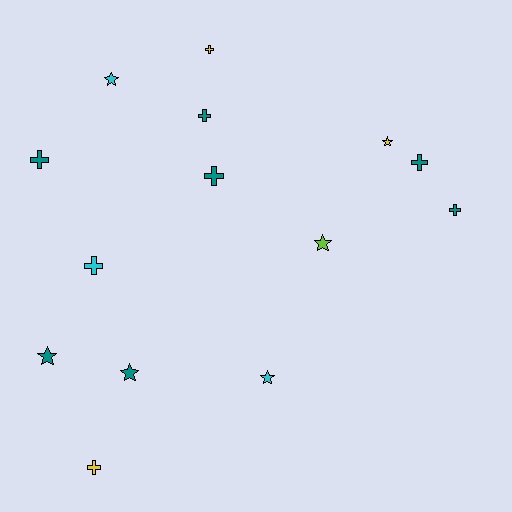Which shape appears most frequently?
Cross, with 8 objects.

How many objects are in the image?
There are 14 objects.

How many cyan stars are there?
There are 2 cyan stars.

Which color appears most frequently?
Teal, with 7 objects.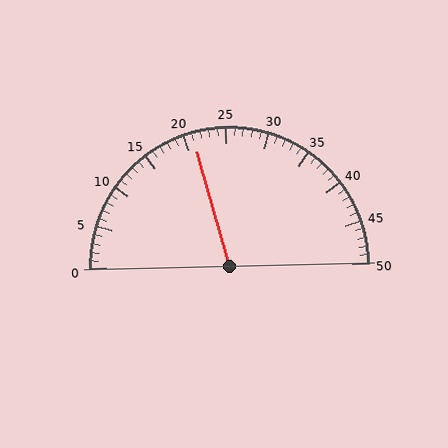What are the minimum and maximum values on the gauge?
The gauge ranges from 0 to 50.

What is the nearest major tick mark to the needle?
The nearest major tick mark is 20.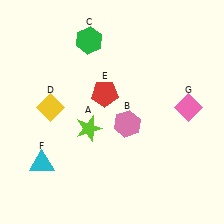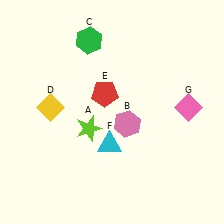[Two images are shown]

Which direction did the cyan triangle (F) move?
The cyan triangle (F) moved right.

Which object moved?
The cyan triangle (F) moved right.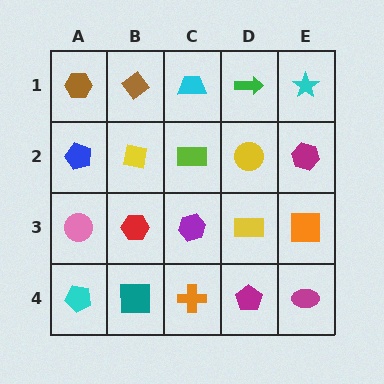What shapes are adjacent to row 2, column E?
A cyan star (row 1, column E), an orange square (row 3, column E), a yellow circle (row 2, column D).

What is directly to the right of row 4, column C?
A magenta pentagon.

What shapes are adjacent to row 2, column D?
A green arrow (row 1, column D), a yellow rectangle (row 3, column D), a lime rectangle (row 2, column C), a magenta hexagon (row 2, column E).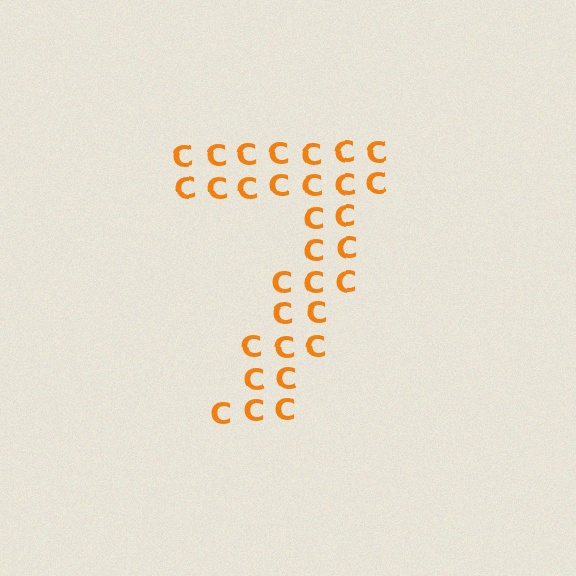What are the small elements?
The small elements are letter C's.